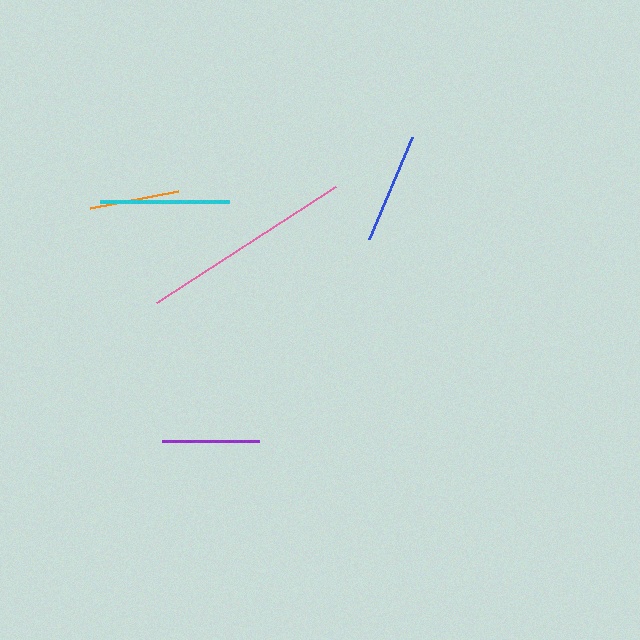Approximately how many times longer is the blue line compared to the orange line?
The blue line is approximately 1.2 times the length of the orange line.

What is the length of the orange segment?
The orange segment is approximately 90 pixels long.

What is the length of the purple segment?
The purple segment is approximately 98 pixels long.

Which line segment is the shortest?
The orange line is the shortest at approximately 90 pixels.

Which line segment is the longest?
The pink line is the longest at approximately 214 pixels.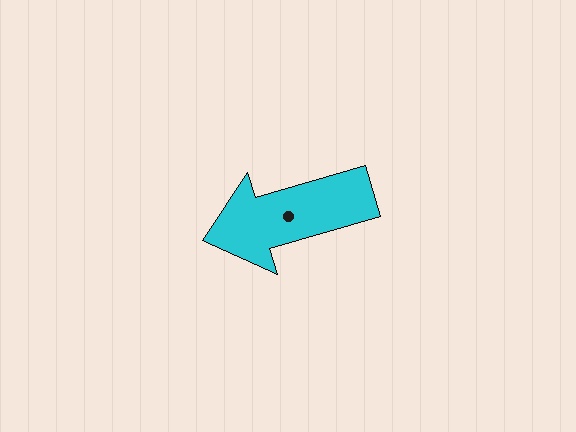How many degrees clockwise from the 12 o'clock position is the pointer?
Approximately 254 degrees.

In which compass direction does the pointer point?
West.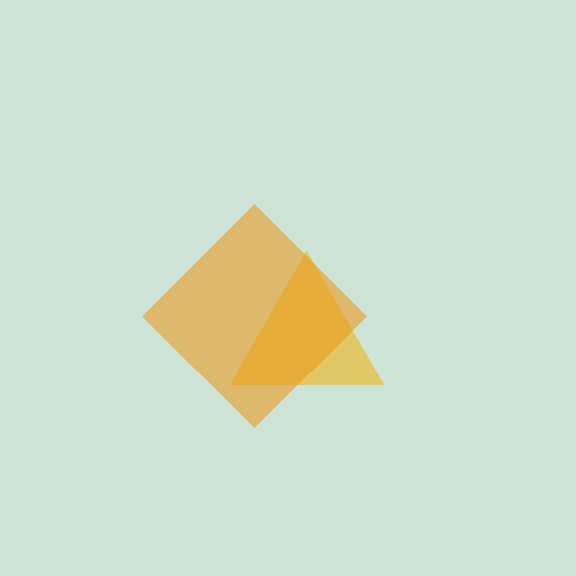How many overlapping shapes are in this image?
There are 2 overlapping shapes in the image.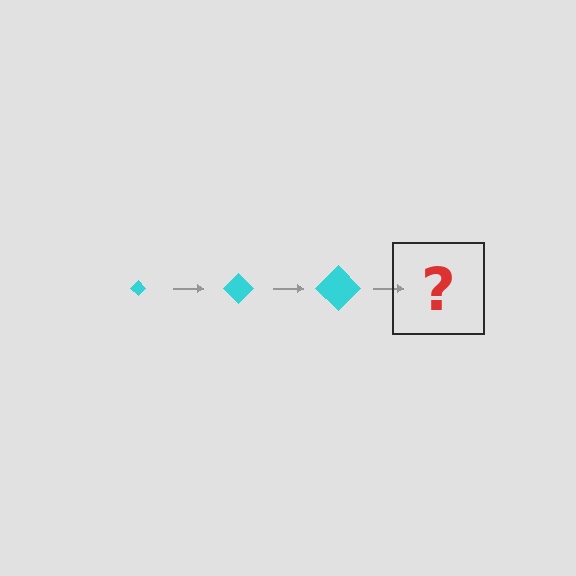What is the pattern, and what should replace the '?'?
The pattern is that the diamond gets progressively larger each step. The '?' should be a cyan diamond, larger than the previous one.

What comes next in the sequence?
The next element should be a cyan diamond, larger than the previous one.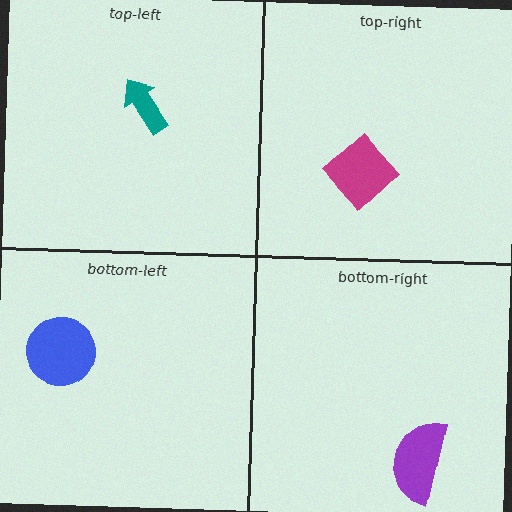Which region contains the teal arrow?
The top-left region.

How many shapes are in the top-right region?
1.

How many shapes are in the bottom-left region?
1.